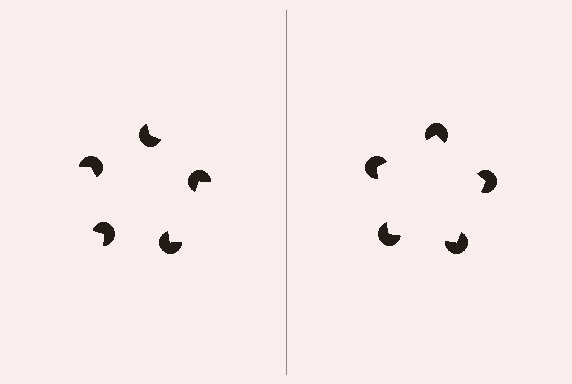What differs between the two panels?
The pac-man discs are positioned identically on both sides; only the wedge orientations differ. On the right they align to a pentagon; on the left they are misaligned.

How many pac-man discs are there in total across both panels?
10 — 5 on each side.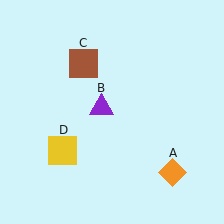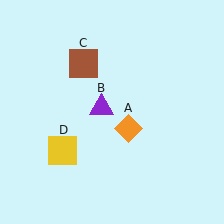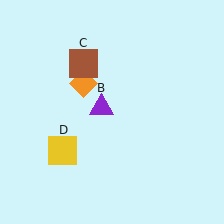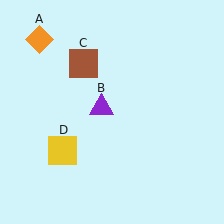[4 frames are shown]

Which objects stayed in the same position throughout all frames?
Purple triangle (object B) and brown square (object C) and yellow square (object D) remained stationary.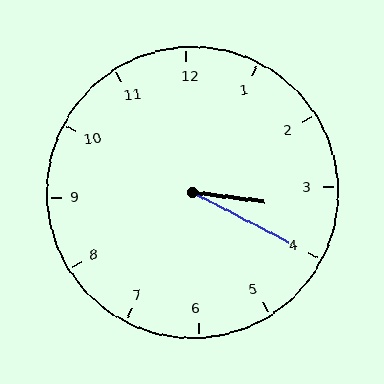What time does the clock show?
3:20.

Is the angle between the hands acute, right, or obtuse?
It is acute.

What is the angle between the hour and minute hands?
Approximately 20 degrees.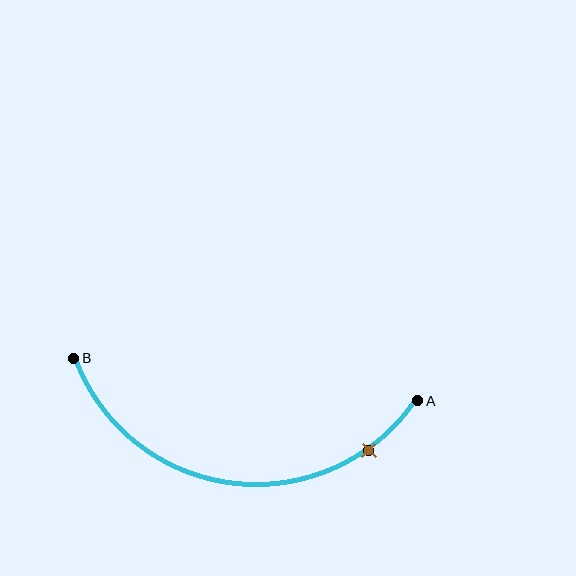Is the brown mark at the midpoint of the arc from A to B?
No. The brown mark lies on the arc but is closer to endpoint A. The arc midpoint would be at the point on the curve equidistant along the arc from both A and B.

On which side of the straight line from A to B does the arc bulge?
The arc bulges below the straight line connecting A and B.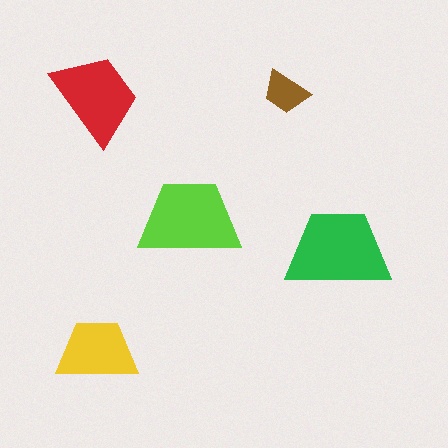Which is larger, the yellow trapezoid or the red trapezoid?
The red one.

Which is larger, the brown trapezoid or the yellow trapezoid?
The yellow one.